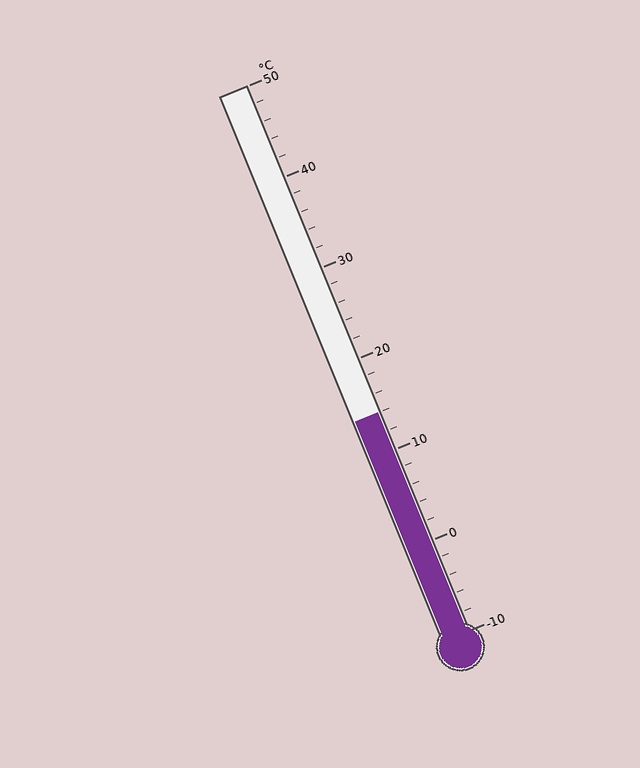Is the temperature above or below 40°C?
The temperature is below 40°C.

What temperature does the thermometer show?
The thermometer shows approximately 14°C.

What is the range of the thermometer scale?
The thermometer scale ranges from -10°C to 50°C.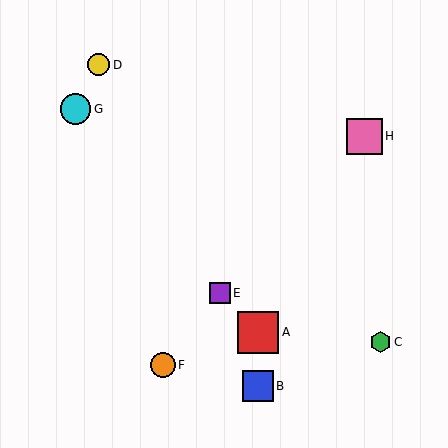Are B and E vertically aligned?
No, B is at x≈258 and E is at x≈220.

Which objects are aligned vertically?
Objects A, B are aligned vertically.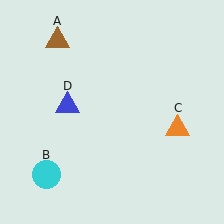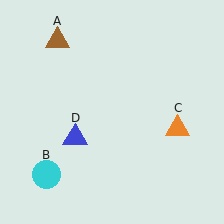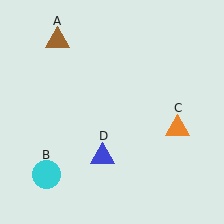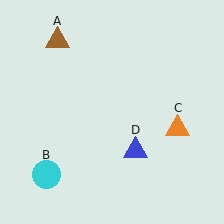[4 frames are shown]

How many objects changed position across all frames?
1 object changed position: blue triangle (object D).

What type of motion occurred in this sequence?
The blue triangle (object D) rotated counterclockwise around the center of the scene.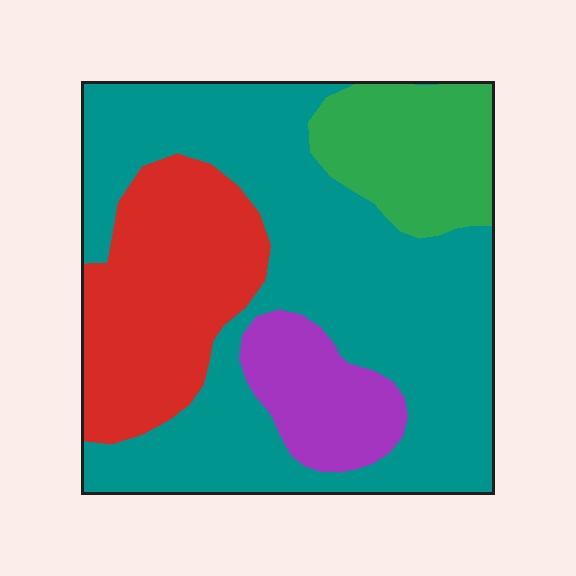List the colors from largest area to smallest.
From largest to smallest: teal, red, green, purple.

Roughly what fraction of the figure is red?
Red covers roughly 20% of the figure.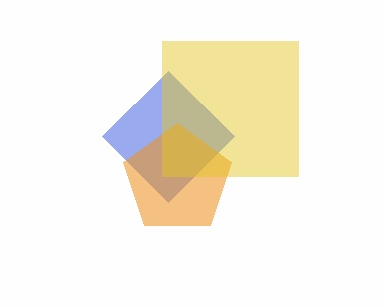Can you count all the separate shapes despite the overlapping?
Yes, there are 3 separate shapes.